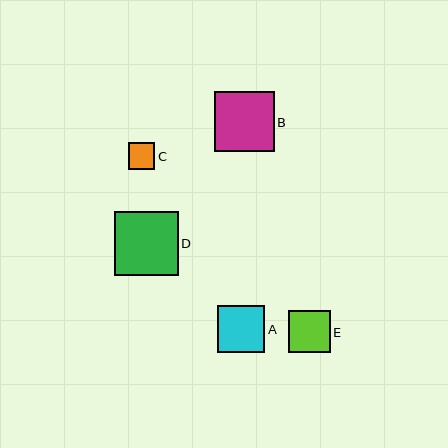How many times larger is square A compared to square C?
Square A is approximately 1.8 times the size of square C.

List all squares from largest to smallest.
From largest to smallest: D, B, A, E, C.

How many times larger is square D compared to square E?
Square D is approximately 1.5 times the size of square E.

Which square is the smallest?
Square C is the smallest with a size of approximately 27 pixels.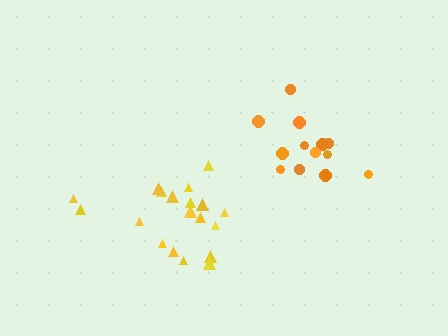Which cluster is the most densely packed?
Orange.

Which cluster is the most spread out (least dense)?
Yellow.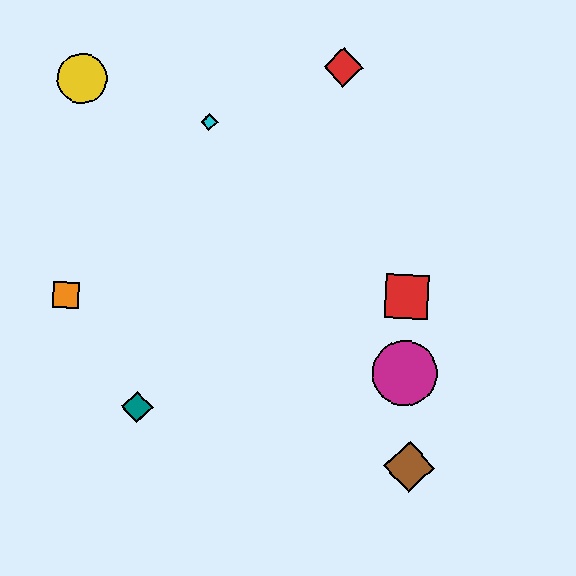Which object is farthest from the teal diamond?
The red diamond is farthest from the teal diamond.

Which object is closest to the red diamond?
The cyan diamond is closest to the red diamond.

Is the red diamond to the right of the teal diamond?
Yes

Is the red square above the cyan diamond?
No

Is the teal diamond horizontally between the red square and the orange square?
Yes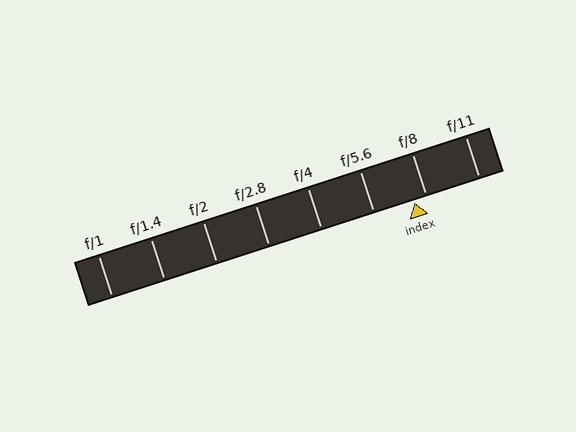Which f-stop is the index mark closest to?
The index mark is closest to f/8.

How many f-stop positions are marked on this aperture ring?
There are 8 f-stop positions marked.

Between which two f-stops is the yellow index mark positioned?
The index mark is between f/5.6 and f/8.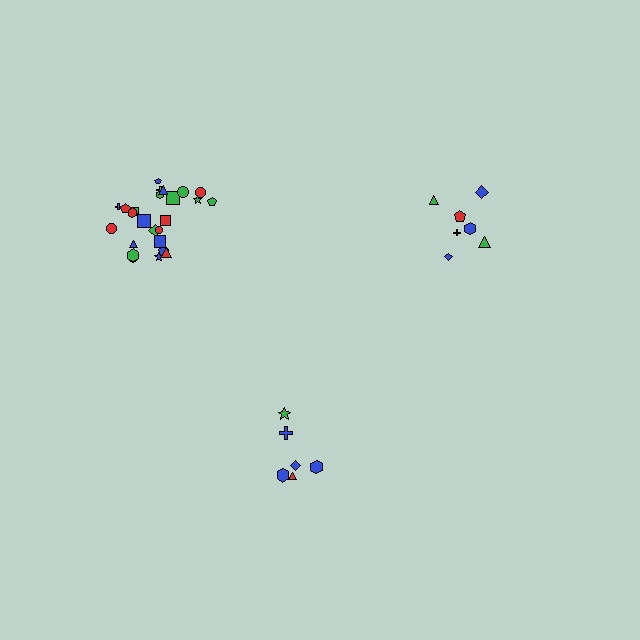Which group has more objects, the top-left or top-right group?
The top-left group.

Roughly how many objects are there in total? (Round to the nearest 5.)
Roughly 40 objects in total.